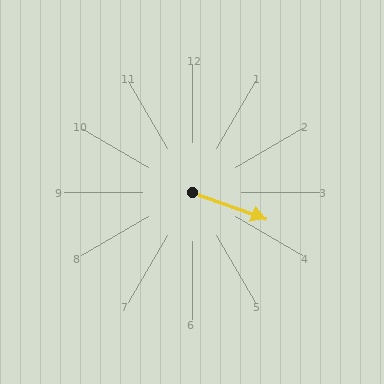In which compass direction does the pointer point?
East.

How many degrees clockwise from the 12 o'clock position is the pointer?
Approximately 110 degrees.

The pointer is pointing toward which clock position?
Roughly 4 o'clock.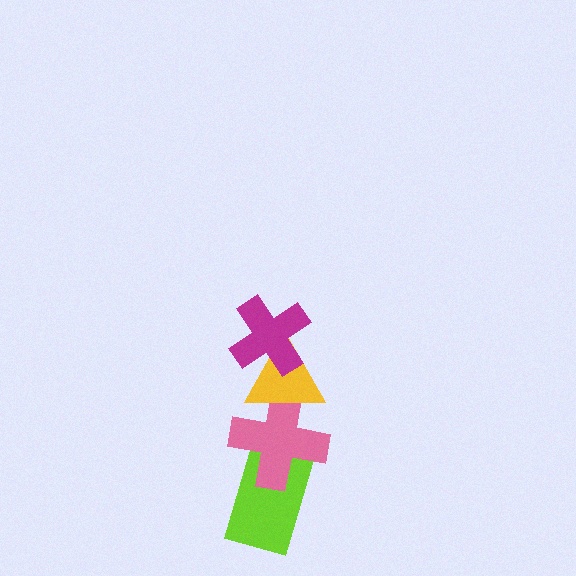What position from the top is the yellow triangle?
The yellow triangle is 2nd from the top.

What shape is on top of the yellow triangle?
The magenta cross is on top of the yellow triangle.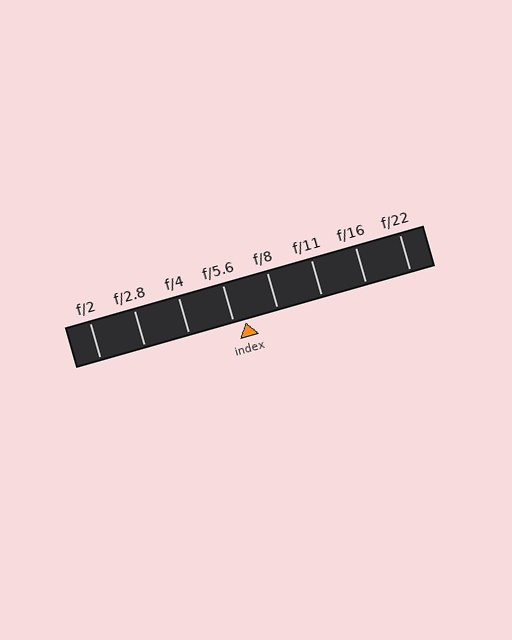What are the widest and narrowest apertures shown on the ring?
The widest aperture shown is f/2 and the narrowest is f/22.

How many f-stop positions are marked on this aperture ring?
There are 8 f-stop positions marked.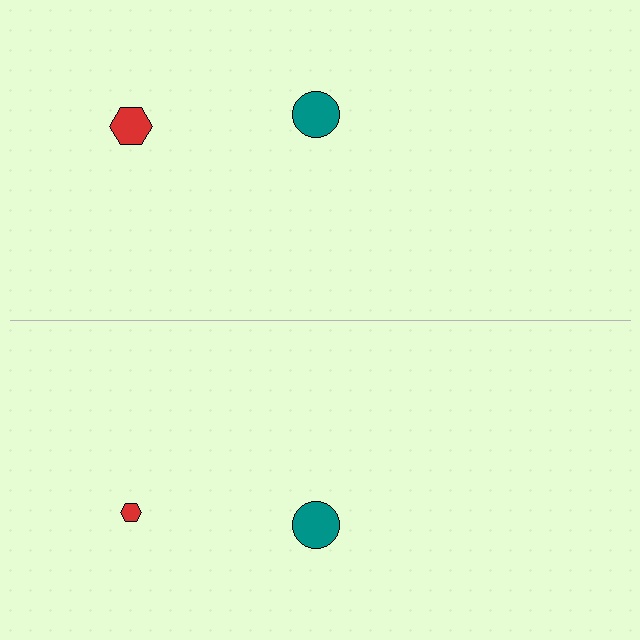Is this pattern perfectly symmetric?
No, the pattern is not perfectly symmetric. The red hexagon on the bottom side has a different size than its mirror counterpart.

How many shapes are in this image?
There are 4 shapes in this image.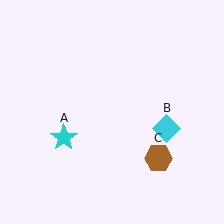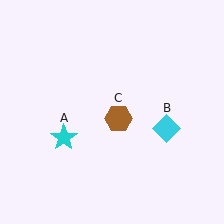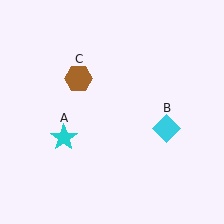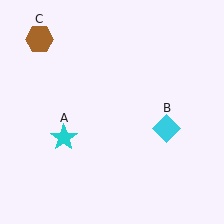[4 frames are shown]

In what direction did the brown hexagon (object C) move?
The brown hexagon (object C) moved up and to the left.